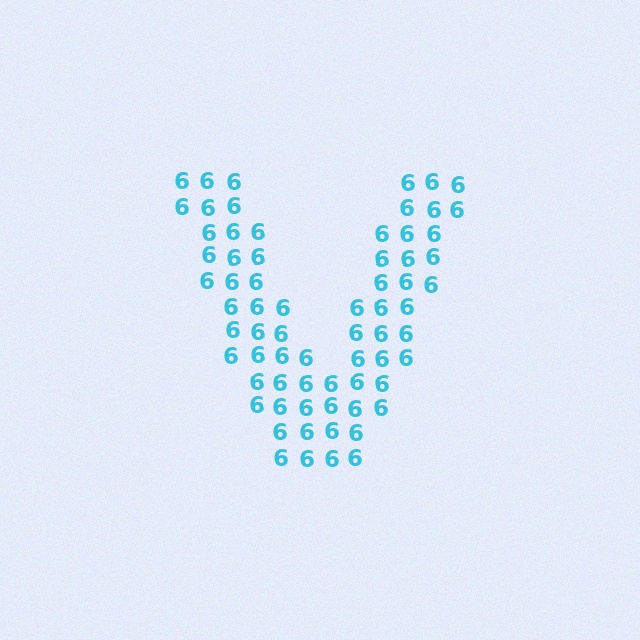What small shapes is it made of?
It is made of small digit 6's.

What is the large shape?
The large shape is the letter V.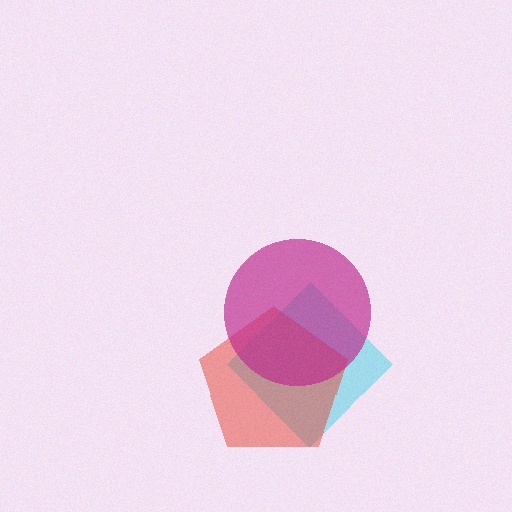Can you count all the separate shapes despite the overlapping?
Yes, there are 3 separate shapes.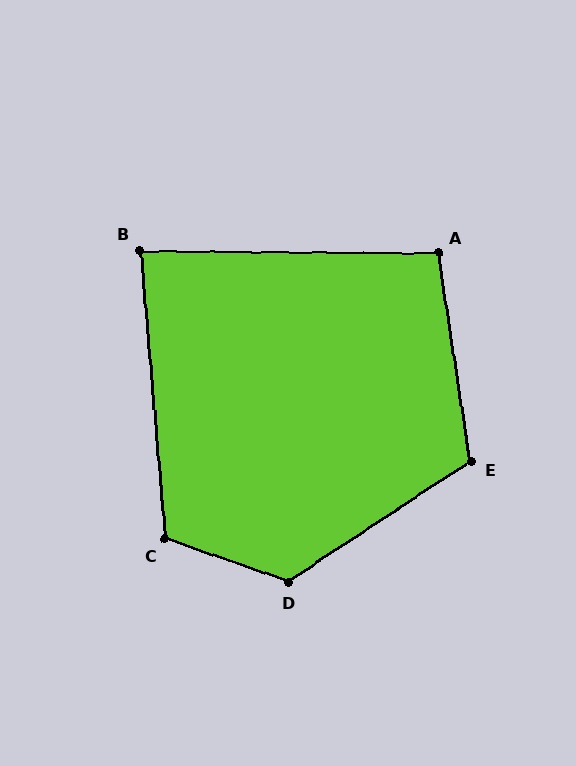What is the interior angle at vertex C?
Approximately 114 degrees (obtuse).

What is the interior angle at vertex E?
Approximately 115 degrees (obtuse).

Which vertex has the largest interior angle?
D, at approximately 128 degrees.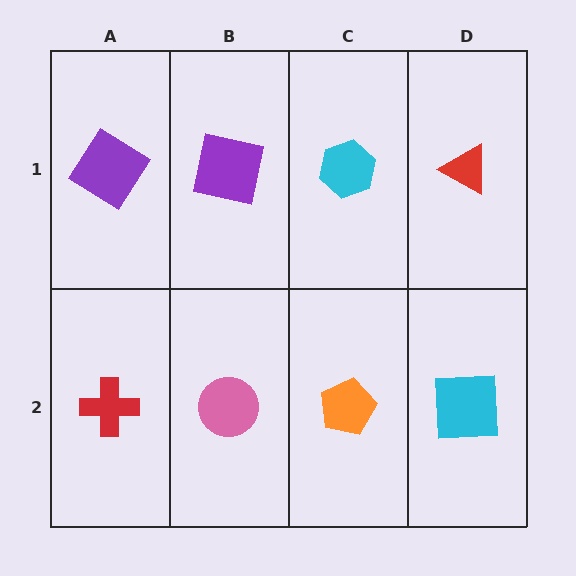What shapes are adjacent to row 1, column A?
A red cross (row 2, column A), a purple square (row 1, column B).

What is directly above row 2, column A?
A purple diamond.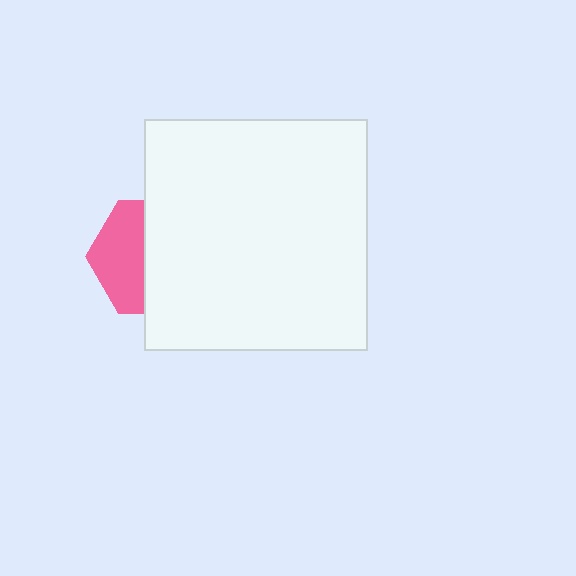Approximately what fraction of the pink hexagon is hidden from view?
Roughly 58% of the pink hexagon is hidden behind the white rectangle.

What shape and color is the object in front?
The object in front is a white rectangle.